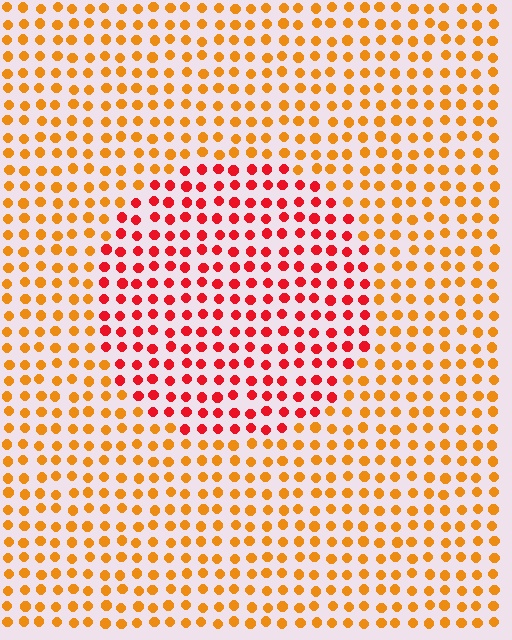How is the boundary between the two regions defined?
The boundary is defined purely by a slight shift in hue (about 39 degrees). Spacing, size, and orientation are identical on both sides.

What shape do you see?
I see a circle.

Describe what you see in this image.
The image is filled with small orange elements in a uniform arrangement. A circle-shaped region is visible where the elements are tinted to a slightly different hue, forming a subtle color boundary.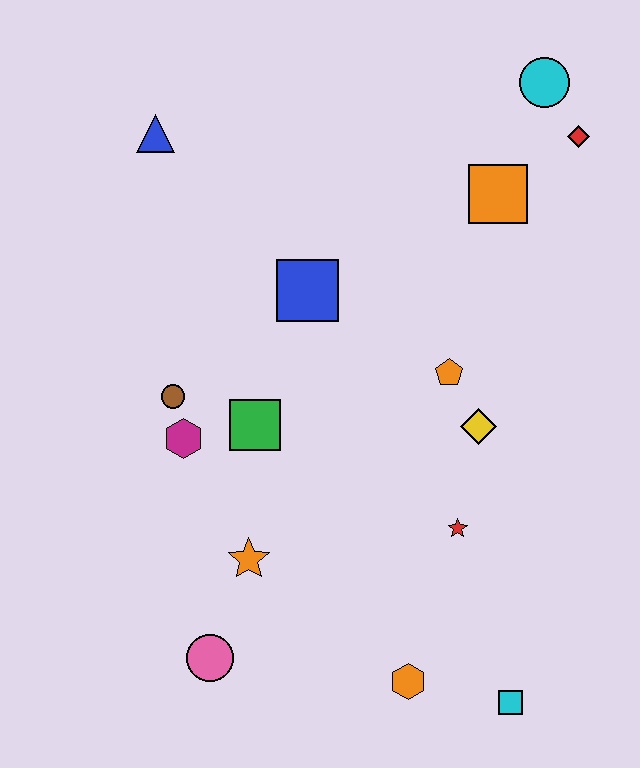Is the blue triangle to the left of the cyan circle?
Yes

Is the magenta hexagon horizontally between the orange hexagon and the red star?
No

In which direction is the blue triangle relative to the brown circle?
The blue triangle is above the brown circle.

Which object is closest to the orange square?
The red diamond is closest to the orange square.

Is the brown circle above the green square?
Yes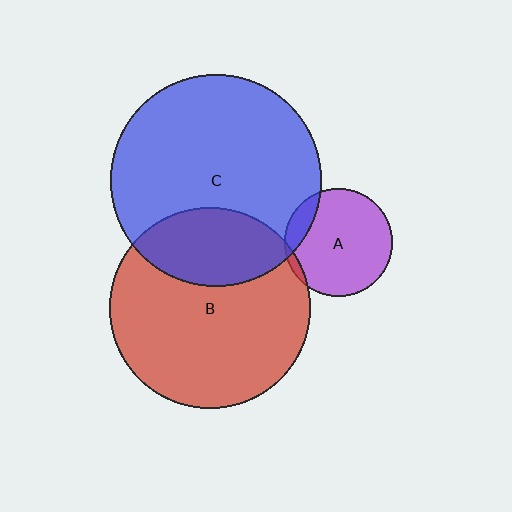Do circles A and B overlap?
Yes.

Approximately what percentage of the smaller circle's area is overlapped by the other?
Approximately 5%.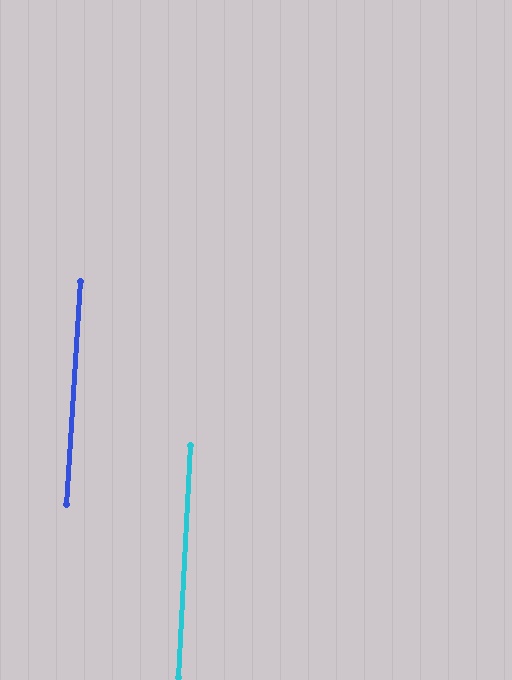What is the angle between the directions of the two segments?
Approximately 1 degree.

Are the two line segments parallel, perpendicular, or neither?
Parallel — their directions differ by only 0.7°.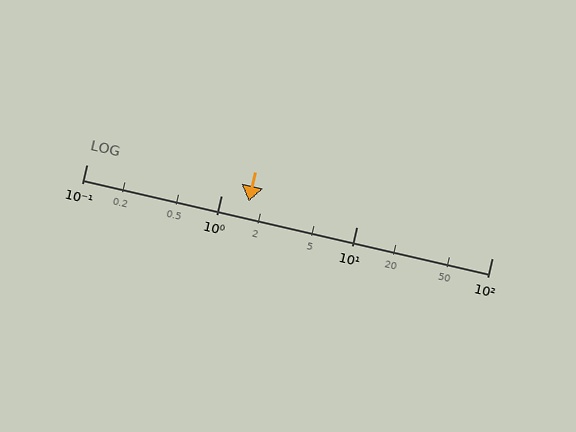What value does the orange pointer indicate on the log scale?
The pointer indicates approximately 1.6.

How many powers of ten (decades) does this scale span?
The scale spans 3 decades, from 0.1 to 100.